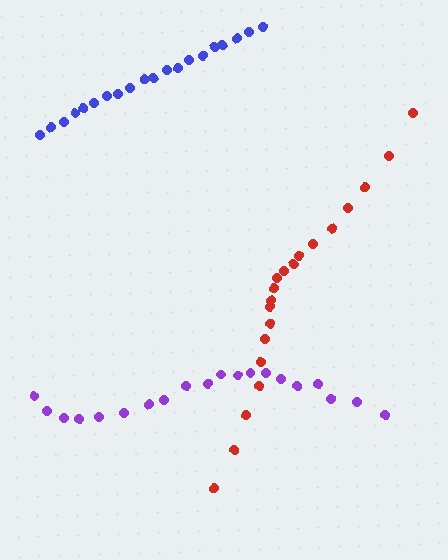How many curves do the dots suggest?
There are 3 distinct paths.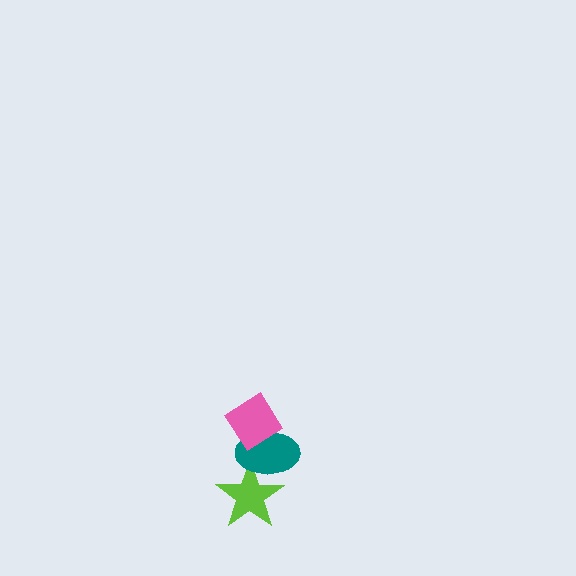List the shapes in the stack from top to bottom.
From top to bottom: the pink diamond, the teal ellipse, the lime star.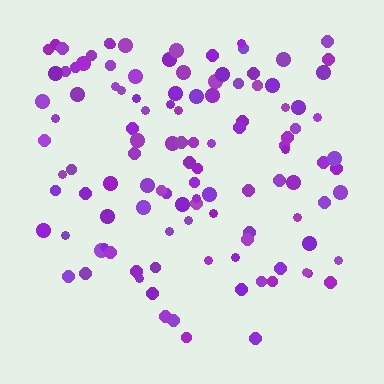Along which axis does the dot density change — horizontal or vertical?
Vertical.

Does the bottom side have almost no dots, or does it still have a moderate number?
Still a moderate number, just noticeably fewer than the top.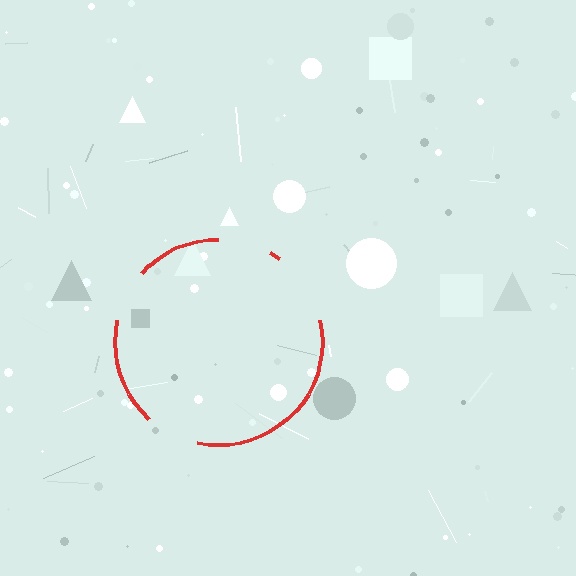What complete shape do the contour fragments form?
The contour fragments form a circle.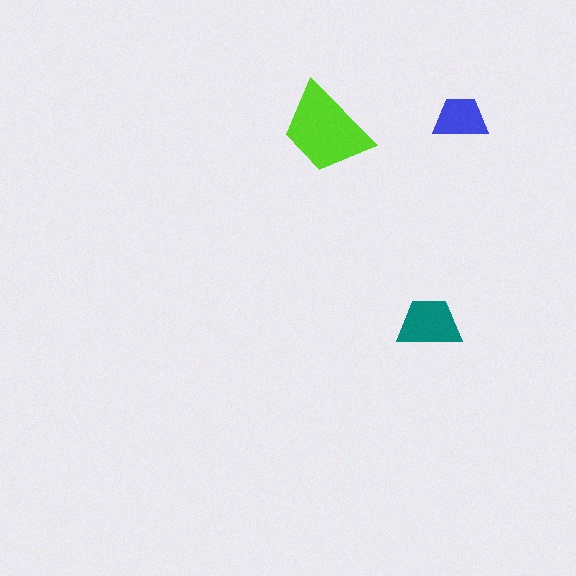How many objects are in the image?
There are 3 objects in the image.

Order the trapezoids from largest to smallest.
the lime one, the teal one, the blue one.